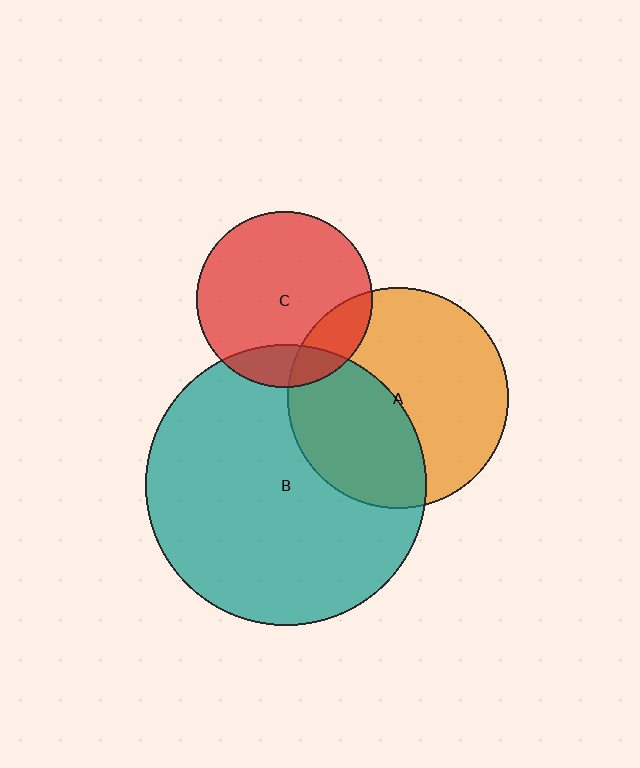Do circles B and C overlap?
Yes.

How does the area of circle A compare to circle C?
Approximately 1.6 times.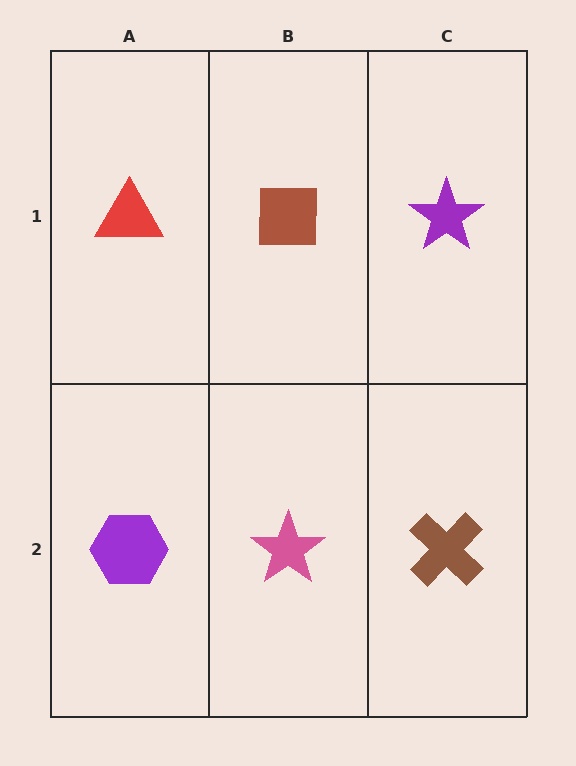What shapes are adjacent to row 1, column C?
A brown cross (row 2, column C), a brown square (row 1, column B).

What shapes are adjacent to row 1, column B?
A pink star (row 2, column B), a red triangle (row 1, column A), a purple star (row 1, column C).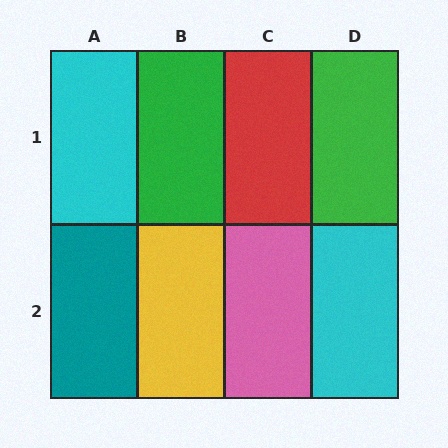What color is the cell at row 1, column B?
Green.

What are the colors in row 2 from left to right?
Teal, yellow, pink, cyan.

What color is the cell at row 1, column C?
Red.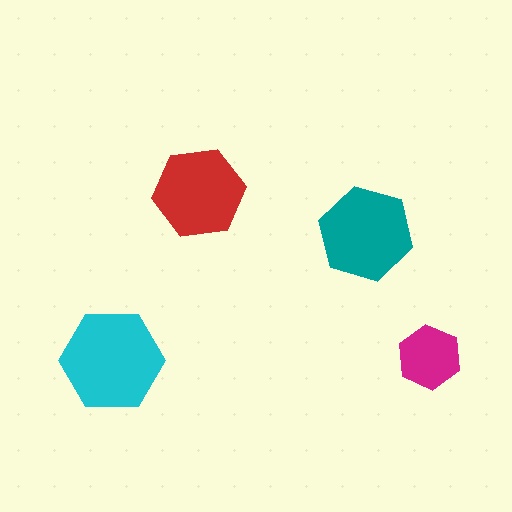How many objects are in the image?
There are 4 objects in the image.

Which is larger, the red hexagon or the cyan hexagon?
The cyan one.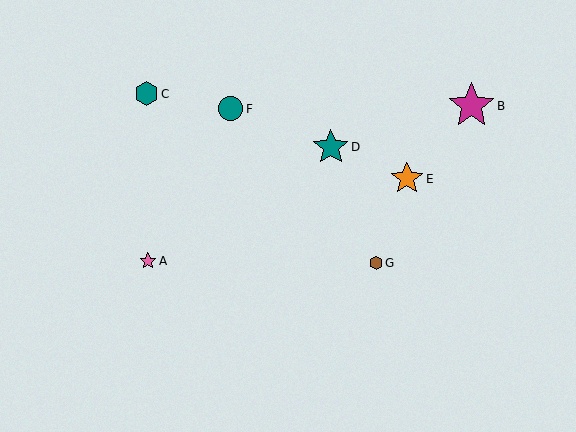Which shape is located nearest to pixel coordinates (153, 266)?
The pink star (labeled A) at (148, 261) is nearest to that location.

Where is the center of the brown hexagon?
The center of the brown hexagon is at (376, 263).